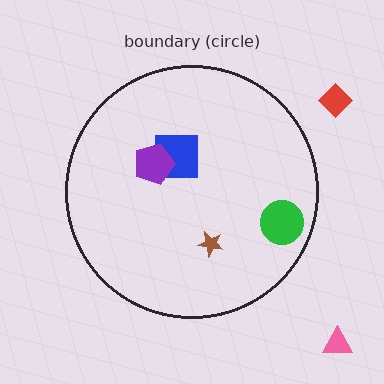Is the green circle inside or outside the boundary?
Inside.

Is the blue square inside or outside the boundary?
Inside.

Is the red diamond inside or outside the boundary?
Outside.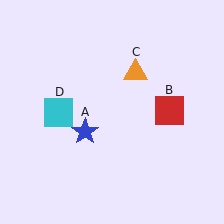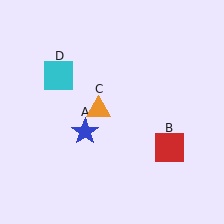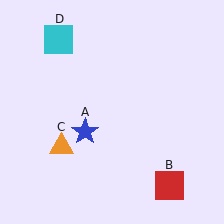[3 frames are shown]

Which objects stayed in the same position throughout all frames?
Blue star (object A) remained stationary.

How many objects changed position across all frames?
3 objects changed position: red square (object B), orange triangle (object C), cyan square (object D).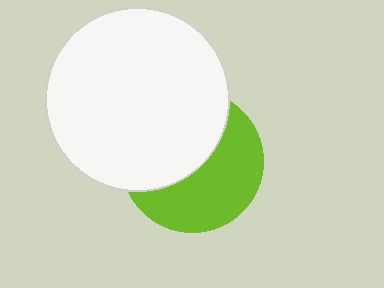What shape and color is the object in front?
The object in front is a white circle.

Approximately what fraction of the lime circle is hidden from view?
Roughly 50% of the lime circle is hidden behind the white circle.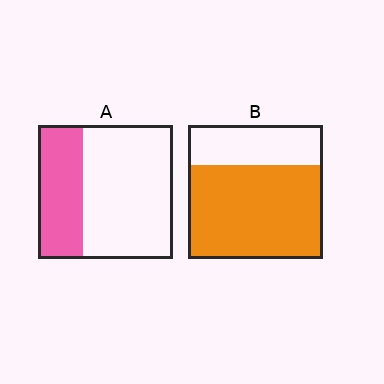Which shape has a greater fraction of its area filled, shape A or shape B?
Shape B.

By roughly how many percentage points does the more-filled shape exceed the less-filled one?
By roughly 35 percentage points (B over A).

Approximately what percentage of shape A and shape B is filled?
A is approximately 35% and B is approximately 70%.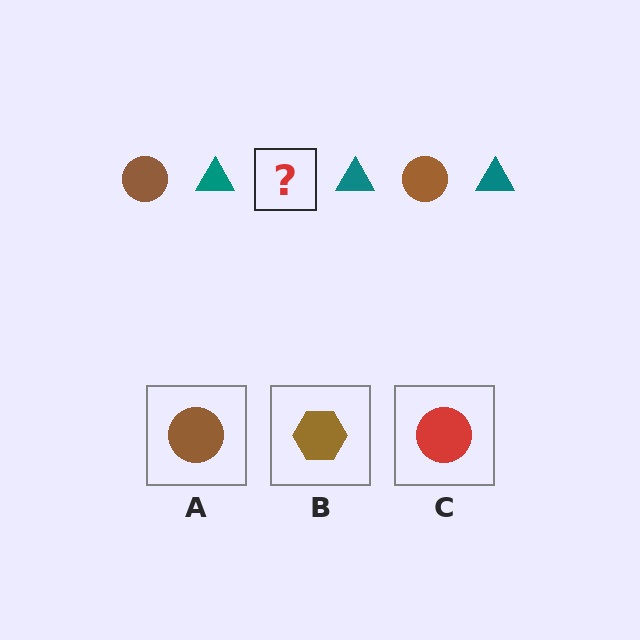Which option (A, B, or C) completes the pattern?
A.